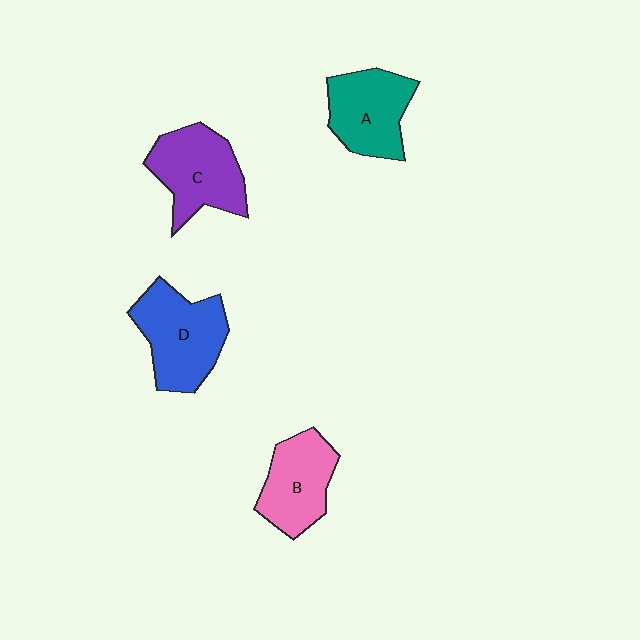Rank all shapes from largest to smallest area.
From largest to smallest: D (blue), C (purple), A (teal), B (pink).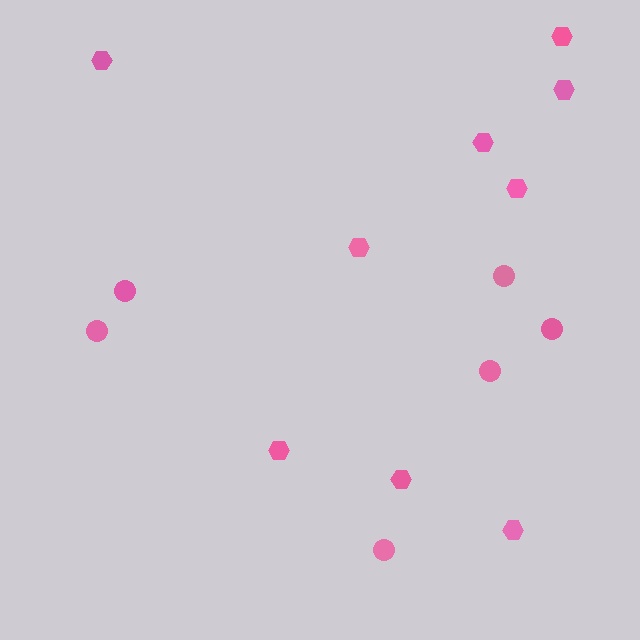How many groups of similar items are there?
There are 2 groups: one group of circles (6) and one group of hexagons (9).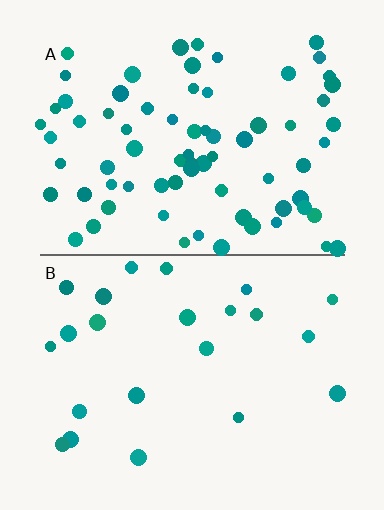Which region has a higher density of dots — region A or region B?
A (the top).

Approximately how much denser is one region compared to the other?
Approximately 3.2× — region A over region B.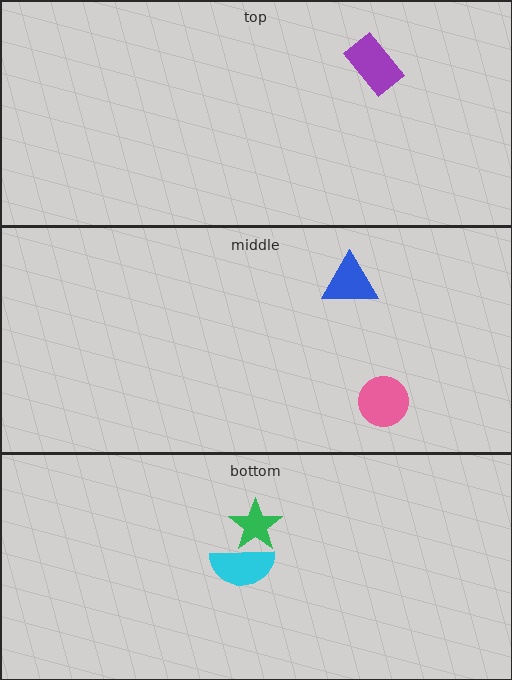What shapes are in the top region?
The purple rectangle.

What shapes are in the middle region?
The blue triangle, the pink circle.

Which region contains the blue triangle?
The middle region.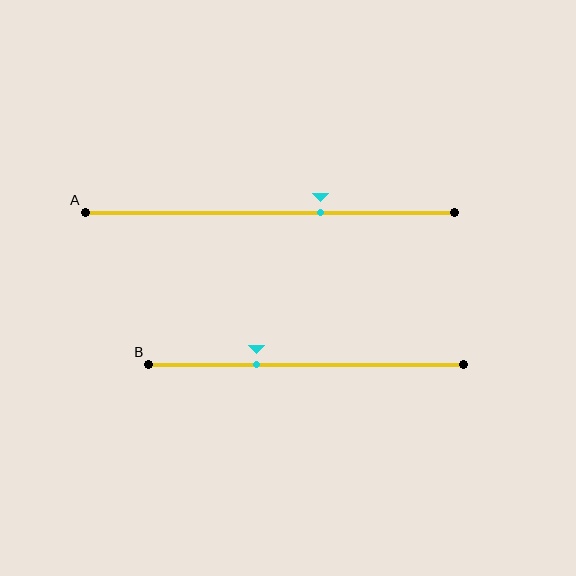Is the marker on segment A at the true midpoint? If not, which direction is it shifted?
No, the marker on segment A is shifted to the right by about 14% of the segment length.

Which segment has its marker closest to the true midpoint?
Segment A has its marker closest to the true midpoint.